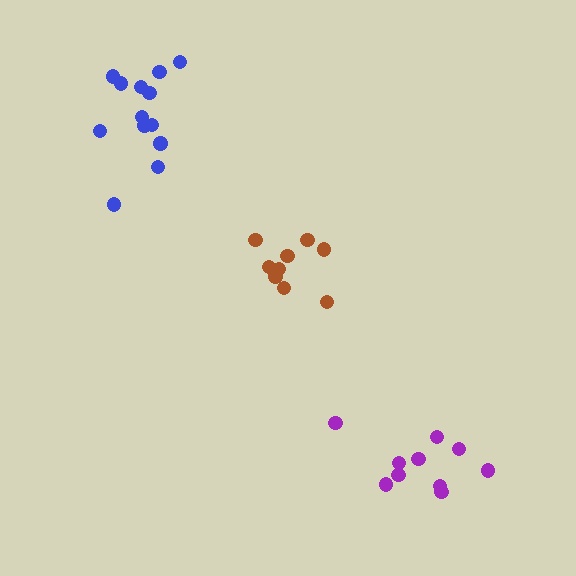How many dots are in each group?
Group 1: 9 dots, Group 2: 10 dots, Group 3: 13 dots (32 total).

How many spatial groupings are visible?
There are 3 spatial groupings.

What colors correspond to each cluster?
The clusters are colored: brown, purple, blue.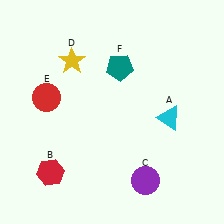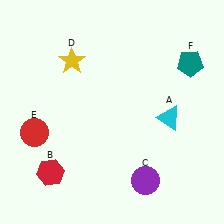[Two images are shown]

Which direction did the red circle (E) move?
The red circle (E) moved down.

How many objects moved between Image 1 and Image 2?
2 objects moved between the two images.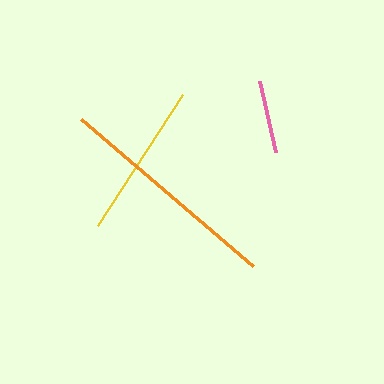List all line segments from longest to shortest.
From longest to shortest: orange, yellow, pink.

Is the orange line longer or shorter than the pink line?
The orange line is longer than the pink line.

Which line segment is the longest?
The orange line is the longest at approximately 226 pixels.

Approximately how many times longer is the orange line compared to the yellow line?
The orange line is approximately 1.5 times the length of the yellow line.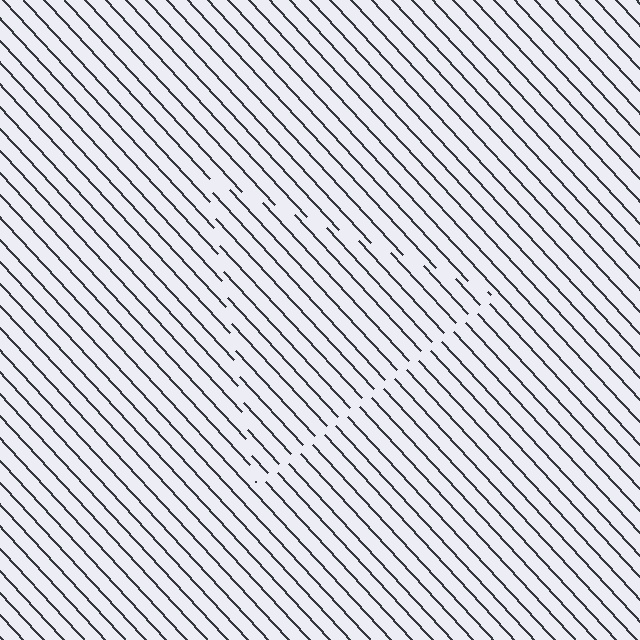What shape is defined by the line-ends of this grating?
An illusory triangle. The interior of the shape contains the same grating, shifted by half a period — the contour is defined by the phase discontinuity where line-ends from the inner and outer gratings abut.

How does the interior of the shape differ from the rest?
The interior of the shape contains the same grating, shifted by half a period — the contour is defined by the phase discontinuity where line-ends from the inner and outer gratings abut.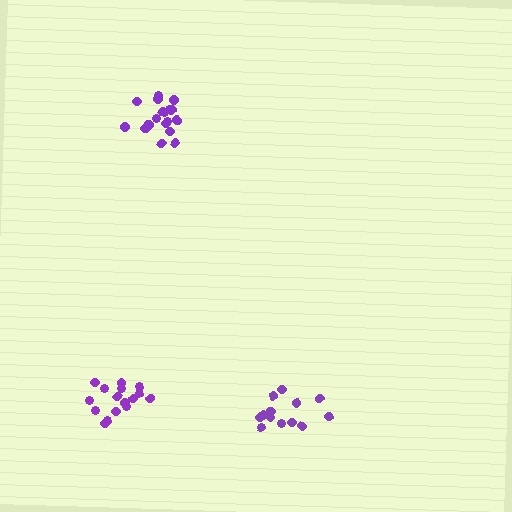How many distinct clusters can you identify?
There are 3 distinct clusters.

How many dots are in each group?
Group 1: 16 dots, Group 2: 18 dots, Group 3: 14 dots (48 total).